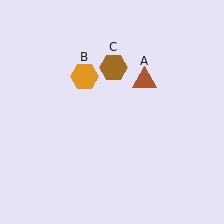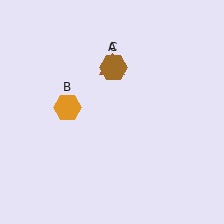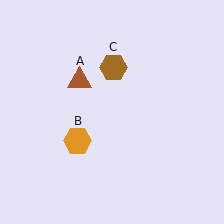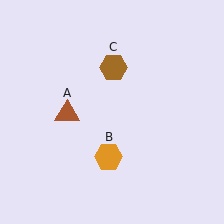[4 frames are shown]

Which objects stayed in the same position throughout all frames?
Brown hexagon (object C) remained stationary.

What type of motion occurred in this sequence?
The brown triangle (object A), orange hexagon (object B) rotated counterclockwise around the center of the scene.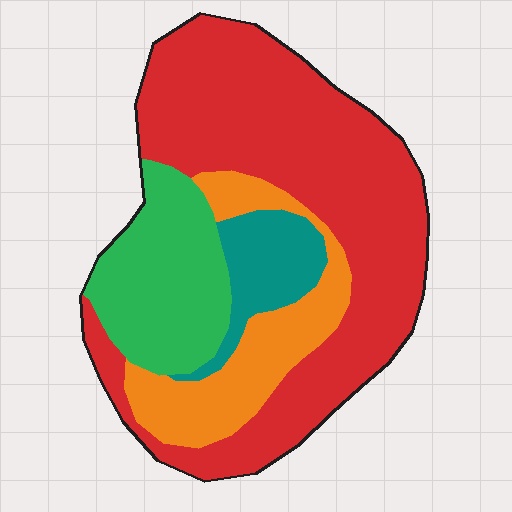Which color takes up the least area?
Teal, at roughly 10%.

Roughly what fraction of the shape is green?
Green covers roughly 20% of the shape.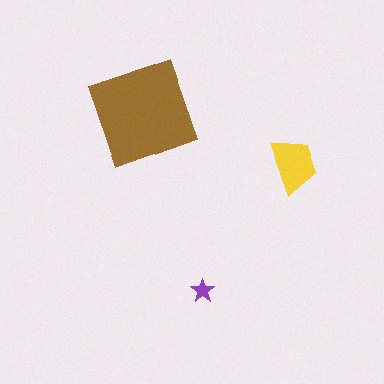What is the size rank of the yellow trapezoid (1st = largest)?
2nd.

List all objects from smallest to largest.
The purple star, the yellow trapezoid, the brown diamond.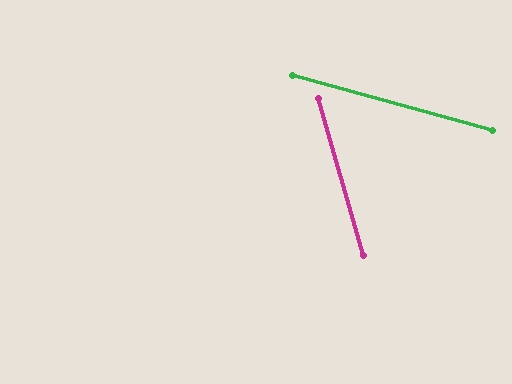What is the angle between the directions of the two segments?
Approximately 59 degrees.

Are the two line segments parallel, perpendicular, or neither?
Neither parallel nor perpendicular — they differ by about 59°.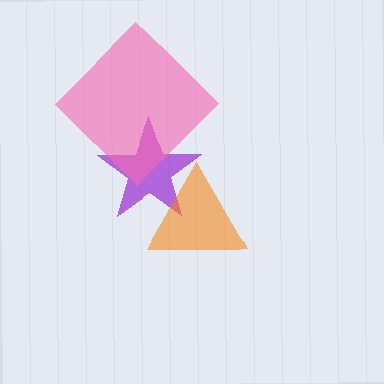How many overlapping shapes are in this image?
There are 3 overlapping shapes in the image.